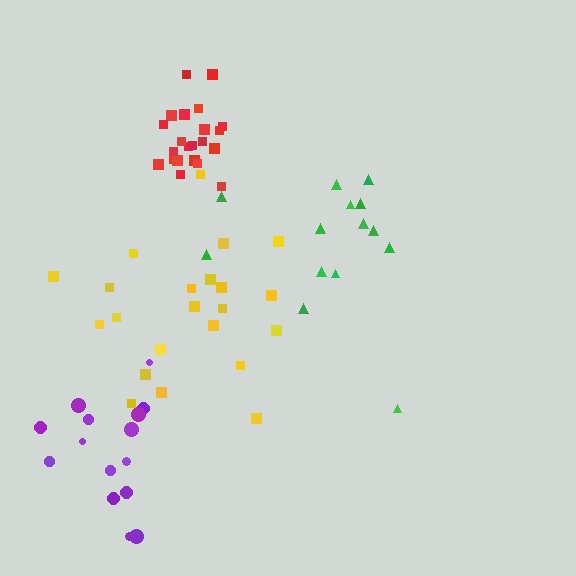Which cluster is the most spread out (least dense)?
Purple.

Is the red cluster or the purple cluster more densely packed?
Red.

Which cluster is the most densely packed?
Red.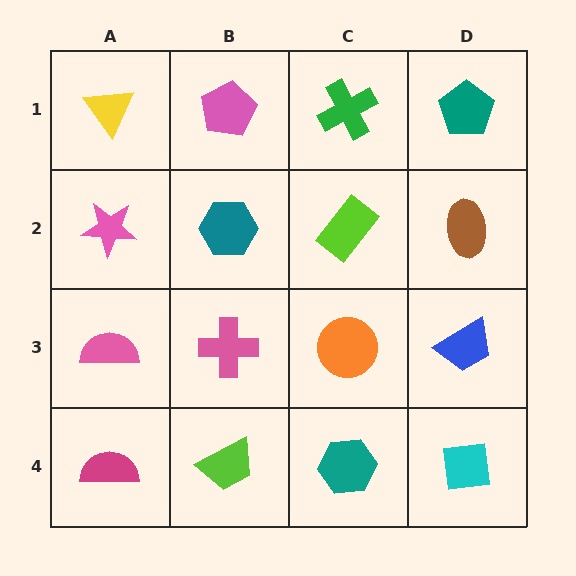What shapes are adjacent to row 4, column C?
An orange circle (row 3, column C), a lime trapezoid (row 4, column B), a cyan square (row 4, column D).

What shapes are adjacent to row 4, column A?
A pink semicircle (row 3, column A), a lime trapezoid (row 4, column B).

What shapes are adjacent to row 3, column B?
A teal hexagon (row 2, column B), a lime trapezoid (row 4, column B), a pink semicircle (row 3, column A), an orange circle (row 3, column C).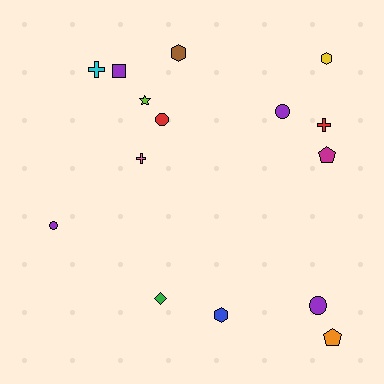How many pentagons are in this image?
There are 2 pentagons.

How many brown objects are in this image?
There is 1 brown object.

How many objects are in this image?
There are 15 objects.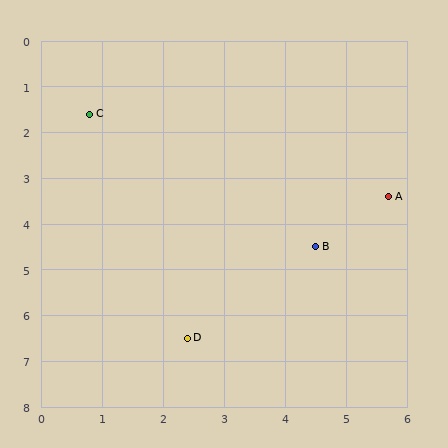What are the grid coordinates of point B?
Point B is at approximately (4.5, 4.5).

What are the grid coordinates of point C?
Point C is at approximately (0.8, 1.6).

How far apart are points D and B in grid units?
Points D and B are about 2.9 grid units apart.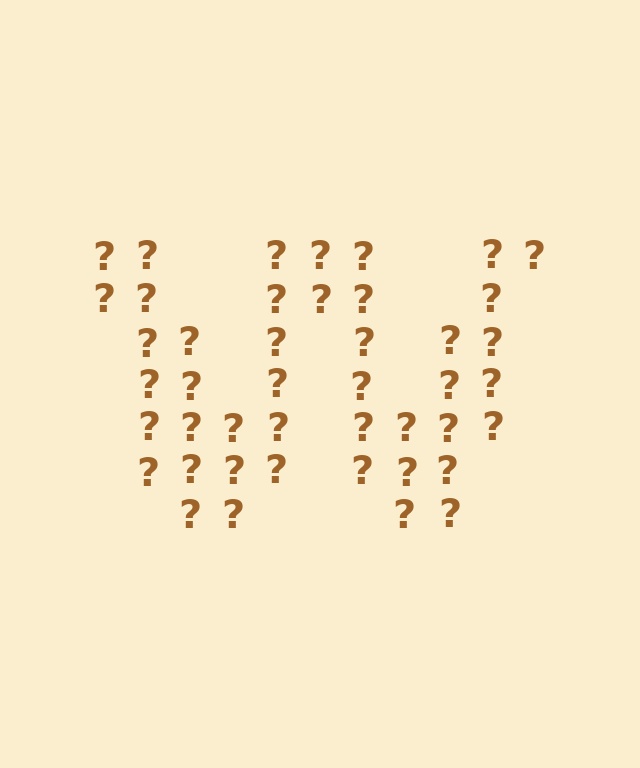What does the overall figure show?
The overall figure shows the letter W.